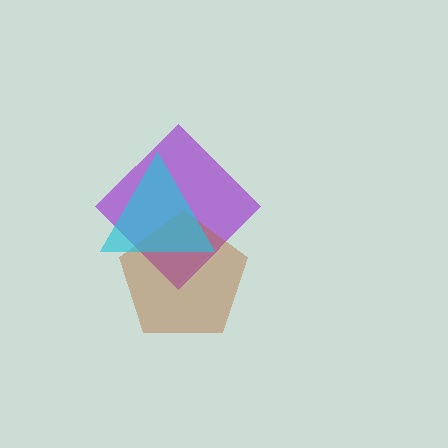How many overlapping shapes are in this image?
There are 3 overlapping shapes in the image.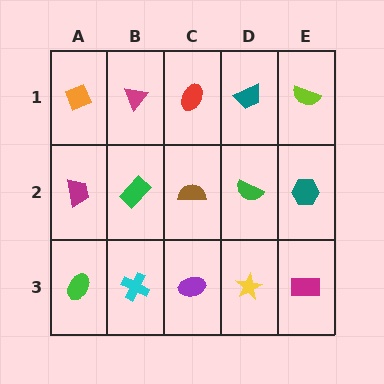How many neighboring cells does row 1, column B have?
3.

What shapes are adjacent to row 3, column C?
A brown semicircle (row 2, column C), a cyan cross (row 3, column B), a yellow star (row 3, column D).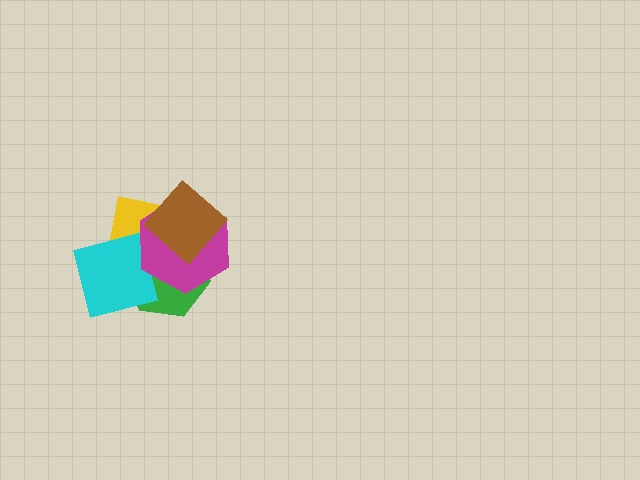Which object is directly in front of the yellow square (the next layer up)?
The green hexagon is directly in front of the yellow square.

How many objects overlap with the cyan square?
3 objects overlap with the cyan square.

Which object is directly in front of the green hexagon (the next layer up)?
The cyan square is directly in front of the green hexagon.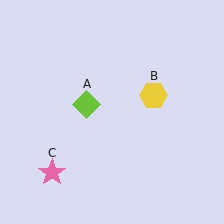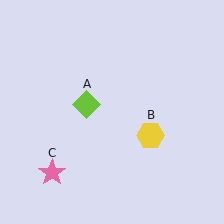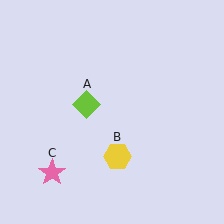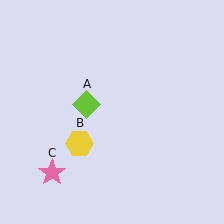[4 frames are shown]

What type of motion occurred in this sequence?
The yellow hexagon (object B) rotated clockwise around the center of the scene.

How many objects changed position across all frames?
1 object changed position: yellow hexagon (object B).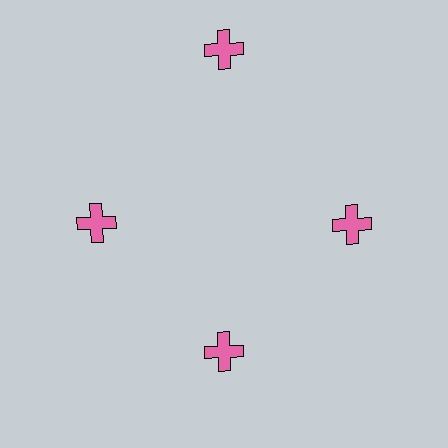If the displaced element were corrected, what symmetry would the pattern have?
It would have 4-fold rotational symmetry — the pattern would map onto itself every 90 degrees.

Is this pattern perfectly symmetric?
No. The 4 pink crosses are arranged in a ring, but one element near the 12 o'clock position is pushed outward from the center, breaking the 4-fold rotational symmetry.